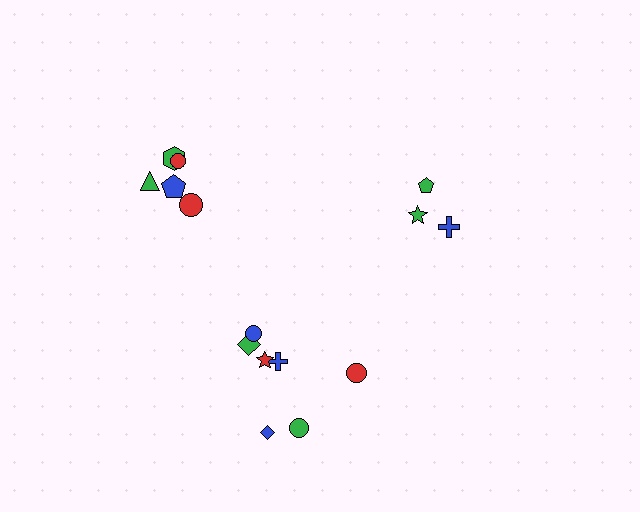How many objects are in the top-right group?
There are 3 objects.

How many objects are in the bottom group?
There are 7 objects.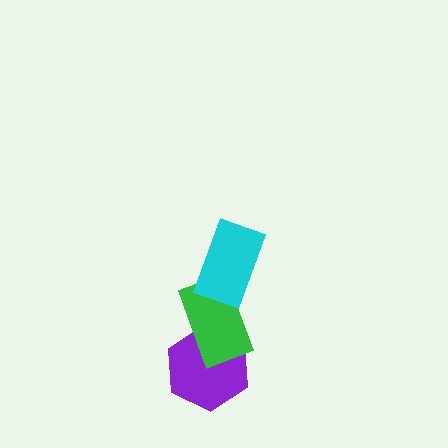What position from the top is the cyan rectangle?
The cyan rectangle is 1st from the top.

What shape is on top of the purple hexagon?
The green rectangle is on top of the purple hexagon.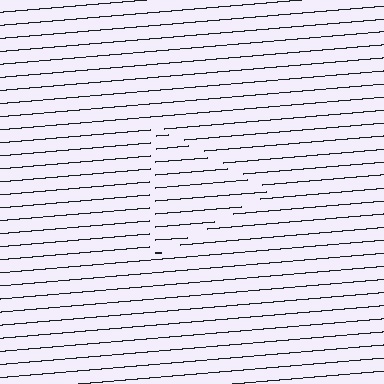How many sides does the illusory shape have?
3 sides — the line-ends trace a triangle.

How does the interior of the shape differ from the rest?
The interior of the shape contains the same grating, shifted by half a period — the contour is defined by the phase discontinuity where line-ends from the inner and outer gratings abut.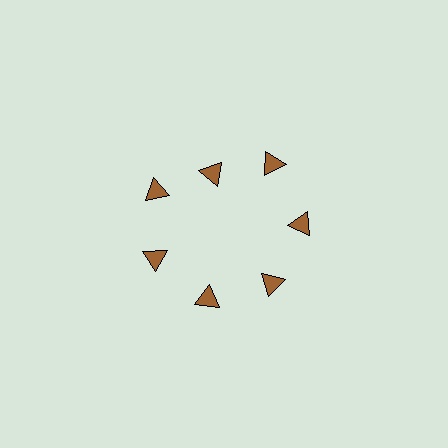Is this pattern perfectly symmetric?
No. The 7 brown triangles are arranged in a ring, but one element near the 12 o'clock position is pulled inward toward the center, breaking the 7-fold rotational symmetry.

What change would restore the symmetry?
The symmetry would be restored by moving it outward, back onto the ring so that all 7 triangles sit at equal angles and equal distance from the center.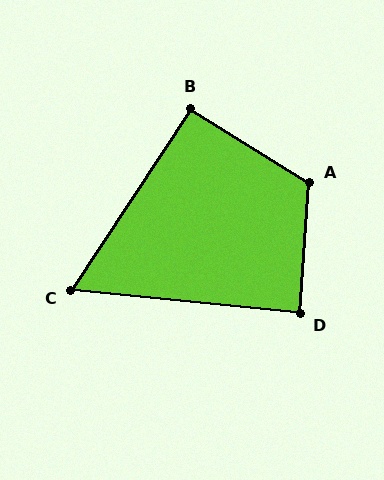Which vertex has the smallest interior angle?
C, at approximately 62 degrees.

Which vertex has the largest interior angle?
A, at approximately 118 degrees.